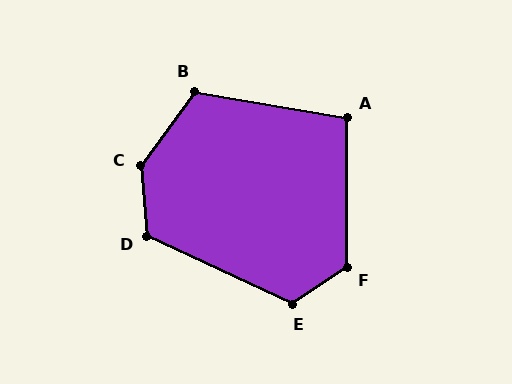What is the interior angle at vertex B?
Approximately 116 degrees (obtuse).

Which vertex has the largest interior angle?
C, at approximately 140 degrees.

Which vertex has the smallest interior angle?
A, at approximately 100 degrees.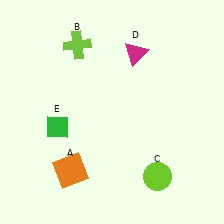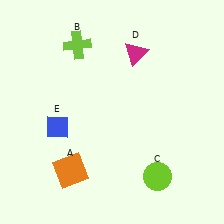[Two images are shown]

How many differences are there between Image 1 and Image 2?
There is 1 difference between the two images.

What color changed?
The diamond (E) changed from green in Image 1 to blue in Image 2.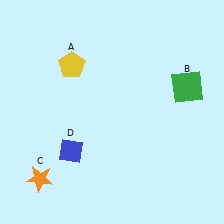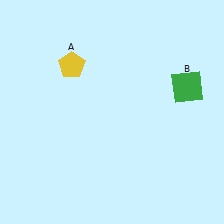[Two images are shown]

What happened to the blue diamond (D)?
The blue diamond (D) was removed in Image 2. It was in the bottom-left area of Image 1.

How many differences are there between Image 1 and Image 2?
There are 2 differences between the two images.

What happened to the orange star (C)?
The orange star (C) was removed in Image 2. It was in the bottom-left area of Image 1.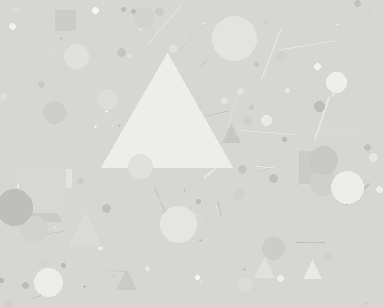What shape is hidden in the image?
A triangle is hidden in the image.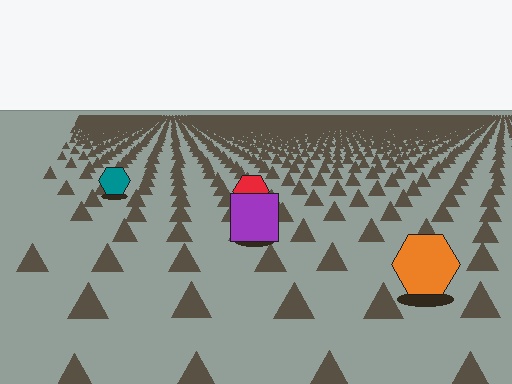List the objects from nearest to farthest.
From nearest to farthest: the orange hexagon, the purple square, the red hexagon, the teal hexagon.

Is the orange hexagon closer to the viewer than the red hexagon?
Yes. The orange hexagon is closer — you can tell from the texture gradient: the ground texture is coarser near it.